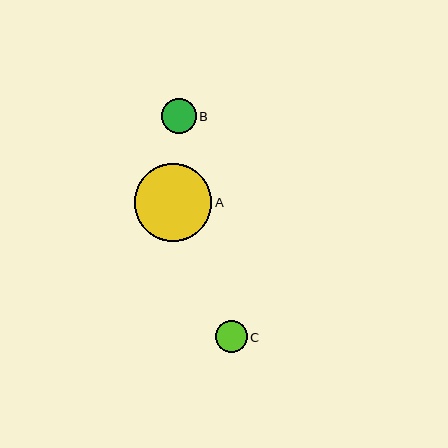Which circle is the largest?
Circle A is the largest with a size of approximately 77 pixels.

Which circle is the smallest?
Circle C is the smallest with a size of approximately 32 pixels.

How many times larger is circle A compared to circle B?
Circle A is approximately 2.2 times the size of circle B.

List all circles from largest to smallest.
From largest to smallest: A, B, C.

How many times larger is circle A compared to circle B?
Circle A is approximately 2.2 times the size of circle B.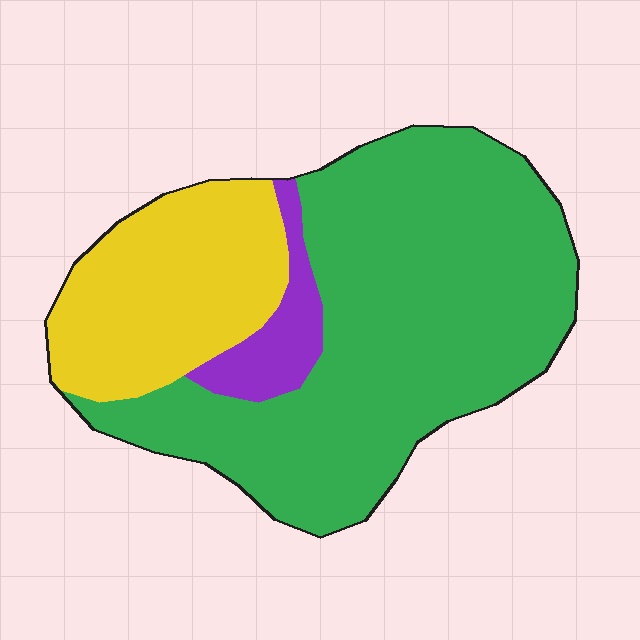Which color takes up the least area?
Purple, at roughly 10%.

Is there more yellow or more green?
Green.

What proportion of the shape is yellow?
Yellow takes up about one quarter (1/4) of the shape.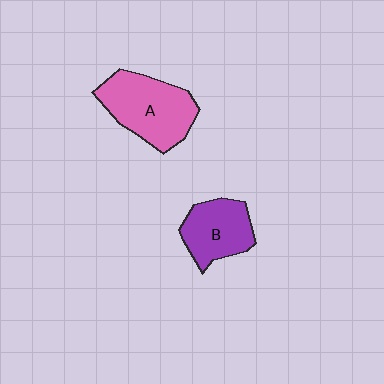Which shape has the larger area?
Shape A (pink).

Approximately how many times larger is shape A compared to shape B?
Approximately 1.4 times.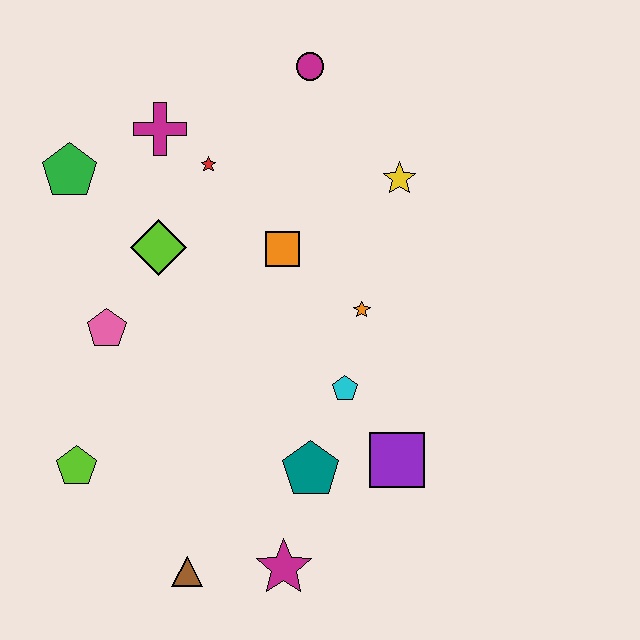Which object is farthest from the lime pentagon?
The magenta circle is farthest from the lime pentagon.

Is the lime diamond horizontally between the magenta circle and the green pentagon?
Yes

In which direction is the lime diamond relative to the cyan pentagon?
The lime diamond is to the left of the cyan pentagon.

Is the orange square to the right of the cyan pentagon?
No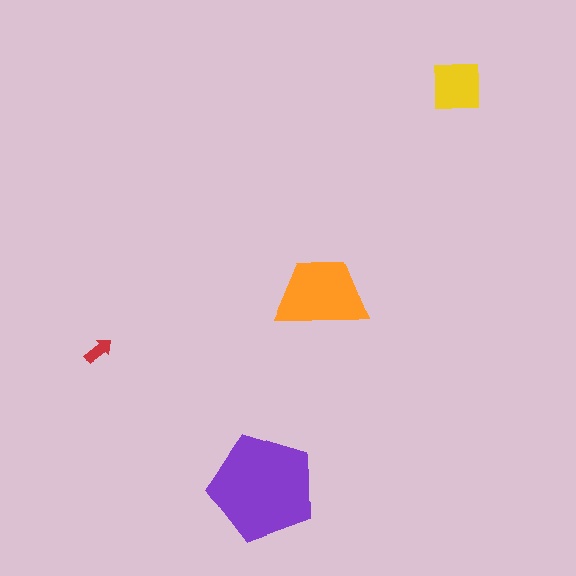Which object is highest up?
The yellow square is topmost.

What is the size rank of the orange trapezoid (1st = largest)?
2nd.